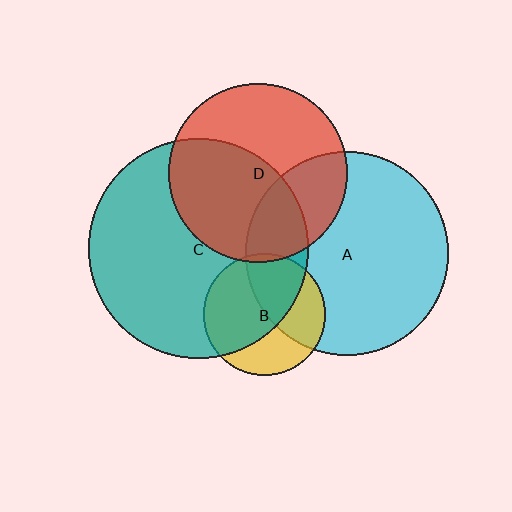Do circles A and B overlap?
Yes.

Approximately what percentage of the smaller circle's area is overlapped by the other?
Approximately 45%.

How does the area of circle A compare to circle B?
Approximately 2.8 times.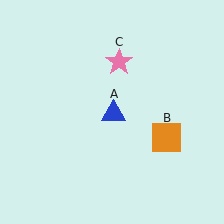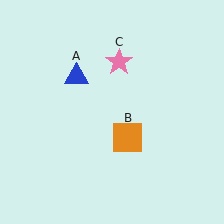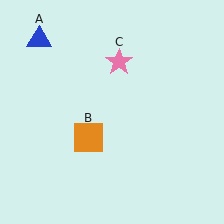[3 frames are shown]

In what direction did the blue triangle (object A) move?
The blue triangle (object A) moved up and to the left.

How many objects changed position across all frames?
2 objects changed position: blue triangle (object A), orange square (object B).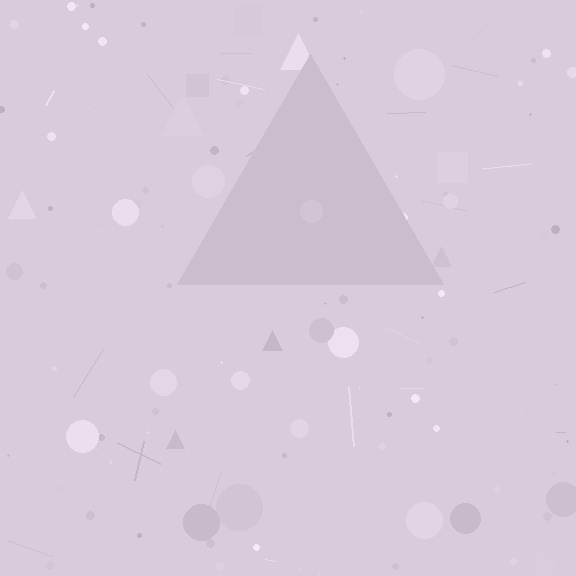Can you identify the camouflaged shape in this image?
The camouflaged shape is a triangle.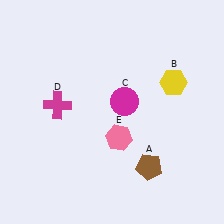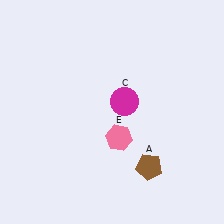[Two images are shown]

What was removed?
The yellow hexagon (B), the magenta cross (D) were removed in Image 2.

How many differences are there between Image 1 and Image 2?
There are 2 differences between the two images.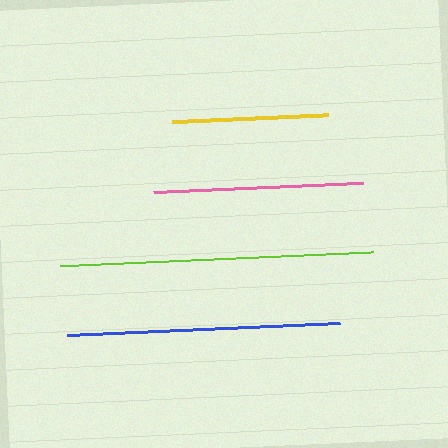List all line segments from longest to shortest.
From longest to shortest: lime, blue, pink, yellow.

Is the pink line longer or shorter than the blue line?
The blue line is longer than the pink line.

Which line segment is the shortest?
The yellow line is the shortest at approximately 156 pixels.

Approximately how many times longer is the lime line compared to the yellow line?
The lime line is approximately 2.0 times the length of the yellow line.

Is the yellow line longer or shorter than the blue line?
The blue line is longer than the yellow line.